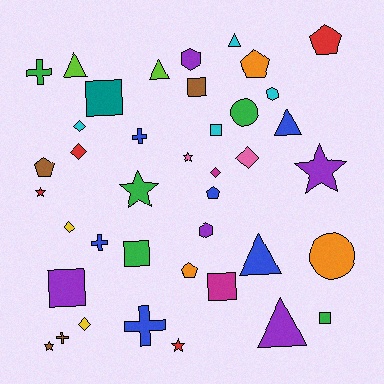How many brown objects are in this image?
There are 4 brown objects.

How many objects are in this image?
There are 40 objects.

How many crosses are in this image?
There are 5 crosses.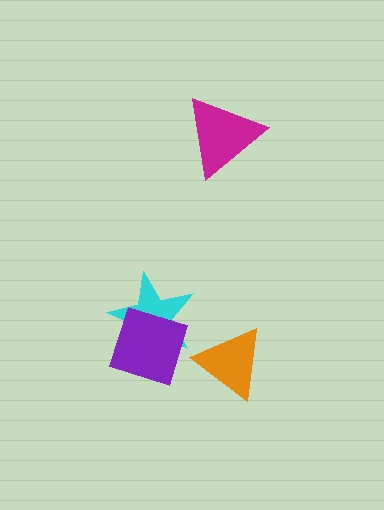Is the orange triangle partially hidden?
No, no other shape covers it.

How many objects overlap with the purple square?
1 object overlaps with the purple square.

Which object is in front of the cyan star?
The purple square is in front of the cyan star.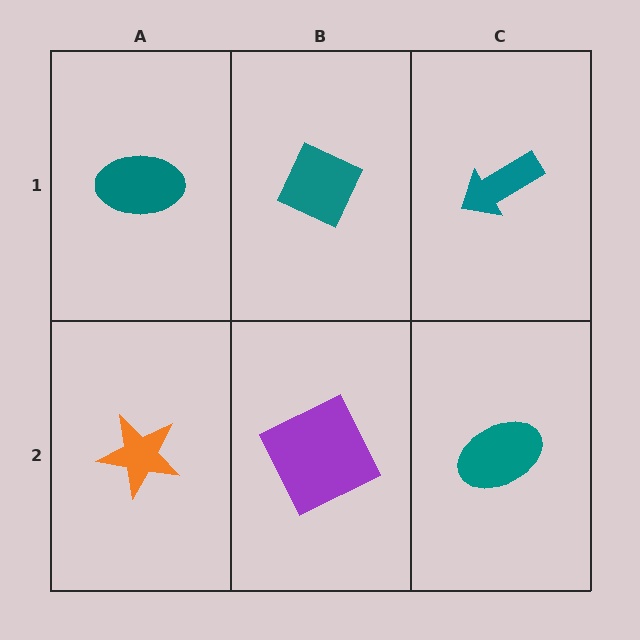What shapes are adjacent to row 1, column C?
A teal ellipse (row 2, column C), a teal diamond (row 1, column B).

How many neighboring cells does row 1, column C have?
2.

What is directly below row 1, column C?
A teal ellipse.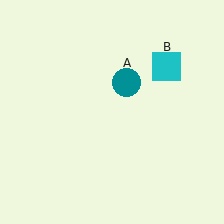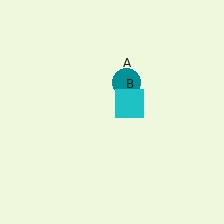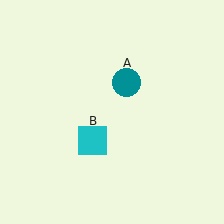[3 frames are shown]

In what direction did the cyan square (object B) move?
The cyan square (object B) moved down and to the left.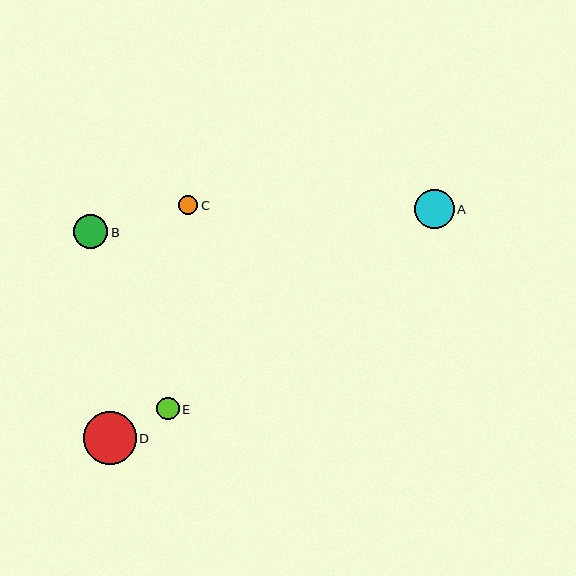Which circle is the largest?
Circle D is the largest with a size of approximately 53 pixels.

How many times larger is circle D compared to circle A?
Circle D is approximately 1.3 times the size of circle A.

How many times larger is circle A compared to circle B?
Circle A is approximately 1.2 times the size of circle B.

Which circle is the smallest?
Circle C is the smallest with a size of approximately 19 pixels.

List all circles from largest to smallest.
From largest to smallest: D, A, B, E, C.